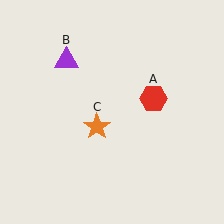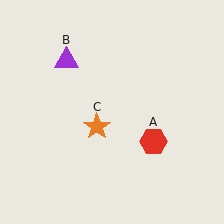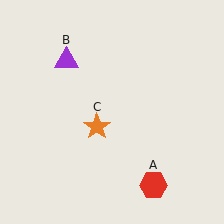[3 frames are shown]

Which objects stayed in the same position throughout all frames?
Purple triangle (object B) and orange star (object C) remained stationary.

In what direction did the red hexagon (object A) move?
The red hexagon (object A) moved down.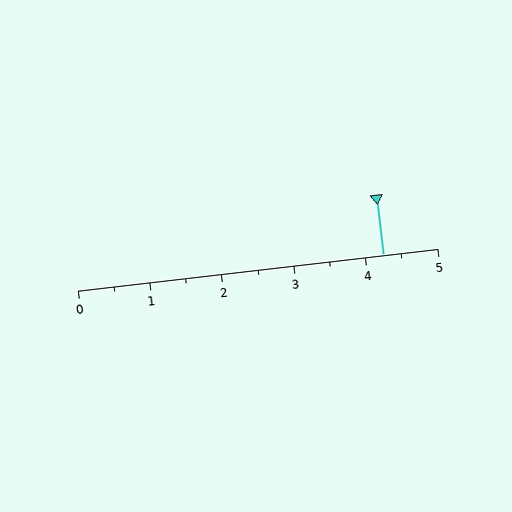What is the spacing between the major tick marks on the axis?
The major ticks are spaced 1 apart.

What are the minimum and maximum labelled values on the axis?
The axis runs from 0 to 5.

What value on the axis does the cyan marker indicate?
The marker indicates approximately 4.2.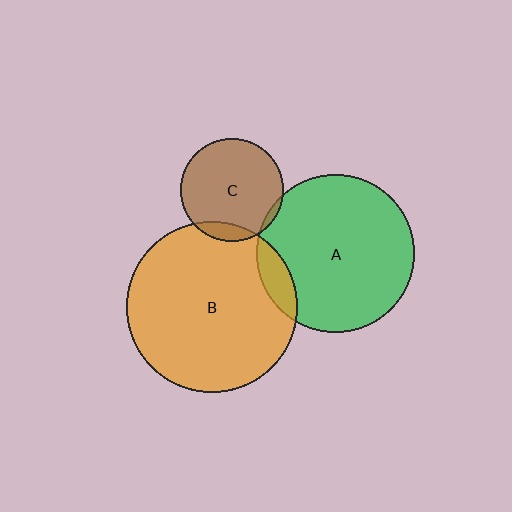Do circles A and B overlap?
Yes.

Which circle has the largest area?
Circle B (orange).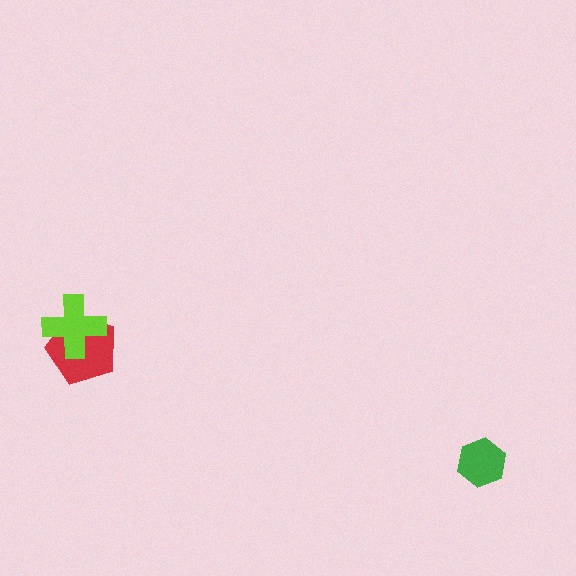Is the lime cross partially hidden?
No, no other shape covers it.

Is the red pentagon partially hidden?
Yes, it is partially covered by another shape.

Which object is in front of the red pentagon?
The lime cross is in front of the red pentagon.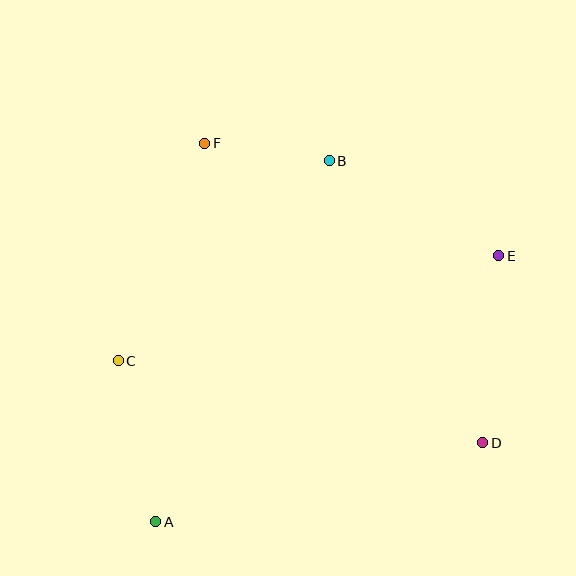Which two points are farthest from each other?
Points A and E are farthest from each other.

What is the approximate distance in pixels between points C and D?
The distance between C and D is approximately 374 pixels.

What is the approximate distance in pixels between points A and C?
The distance between A and C is approximately 165 pixels.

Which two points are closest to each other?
Points B and F are closest to each other.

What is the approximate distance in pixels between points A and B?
The distance between A and B is approximately 400 pixels.